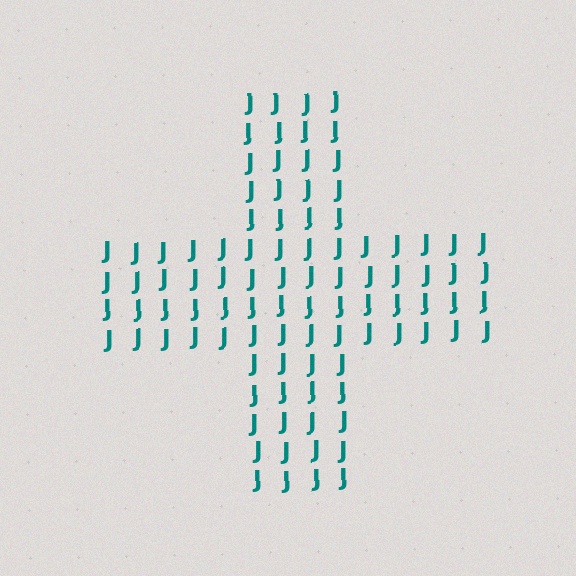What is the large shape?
The large shape is a cross.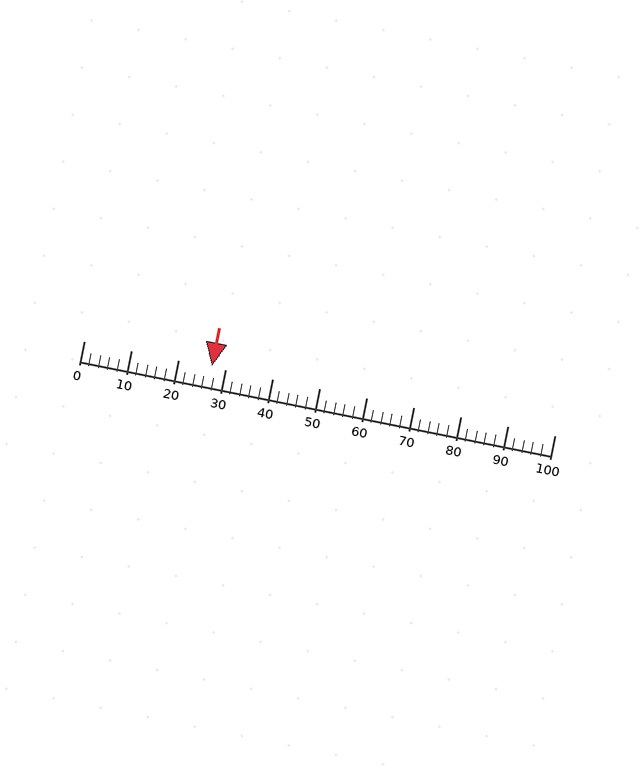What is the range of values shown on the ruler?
The ruler shows values from 0 to 100.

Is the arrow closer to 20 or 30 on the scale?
The arrow is closer to 30.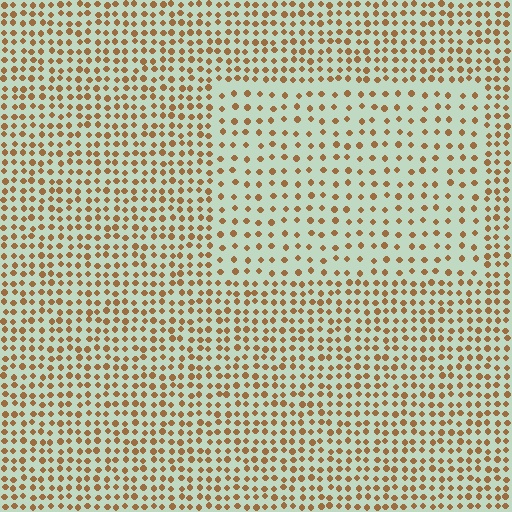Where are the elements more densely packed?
The elements are more densely packed outside the rectangle boundary.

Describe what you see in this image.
The image contains small brown elements arranged at two different densities. A rectangle-shaped region is visible where the elements are less densely packed than the surrounding area.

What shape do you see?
I see a rectangle.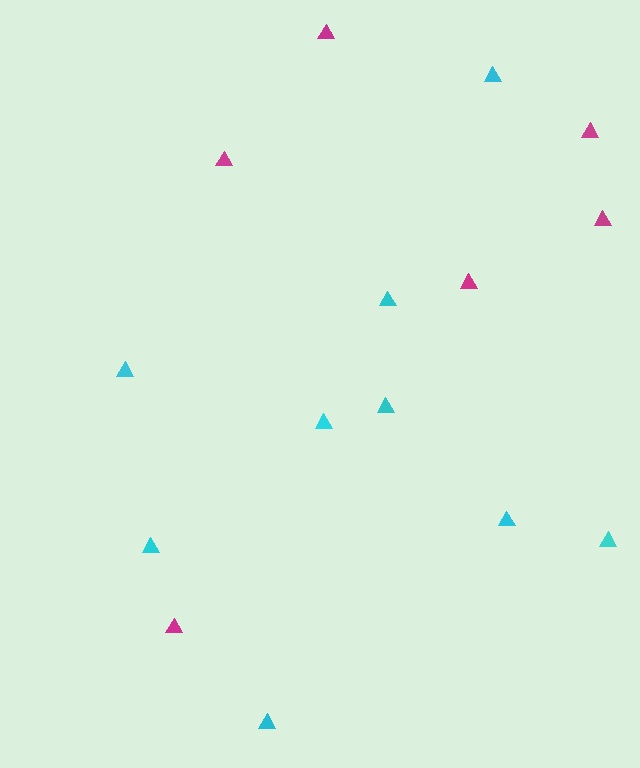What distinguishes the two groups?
There are 2 groups: one group of magenta triangles (6) and one group of cyan triangles (9).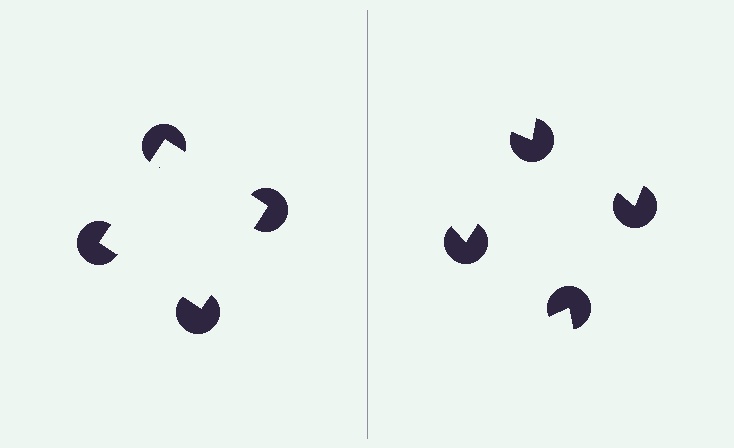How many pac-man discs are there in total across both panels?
8 — 4 on each side.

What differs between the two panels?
The pac-man discs are positioned identically on both sides; only the wedge orientations differ. On the left they align to a square; on the right they are misaligned.